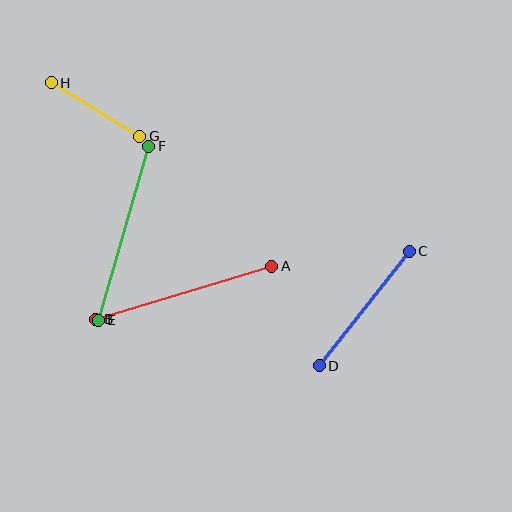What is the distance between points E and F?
The distance is approximately 181 pixels.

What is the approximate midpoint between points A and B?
The midpoint is at approximately (183, 293) pixels.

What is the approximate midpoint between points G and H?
The midpoint is at approximately (95, 110) pixels.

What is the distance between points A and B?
The distance is approximately 184 pixels.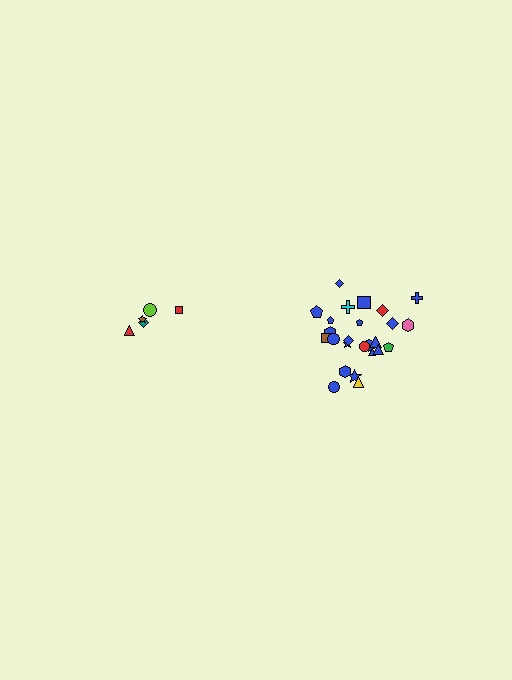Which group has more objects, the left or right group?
The right group.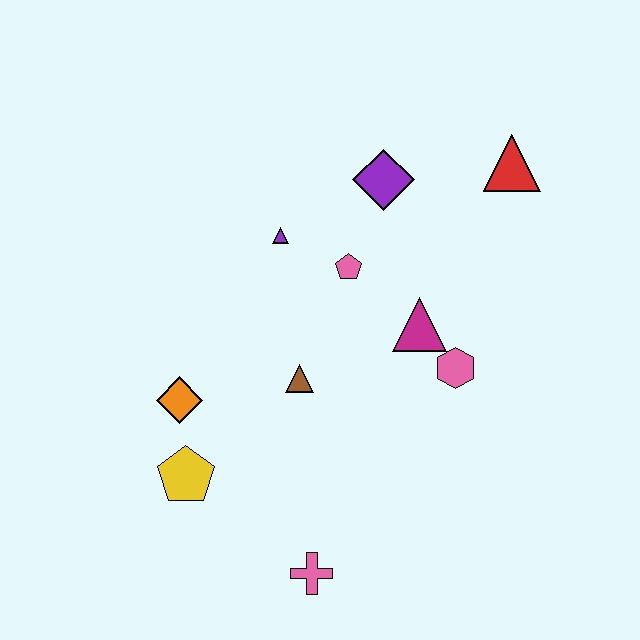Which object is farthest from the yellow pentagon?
The red triangle is farthest from the yellow pentagon.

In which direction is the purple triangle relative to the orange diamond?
The purple triangle is above the orange diamond.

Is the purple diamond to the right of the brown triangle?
Yes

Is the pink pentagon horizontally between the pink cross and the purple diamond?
Yes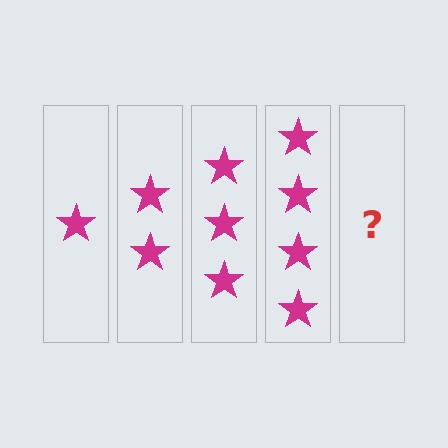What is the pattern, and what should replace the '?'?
The pattern is that each step adds one more star. The '?' should be 5 stars.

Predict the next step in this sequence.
The next step is 5 stars.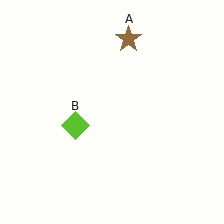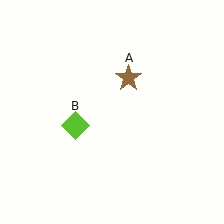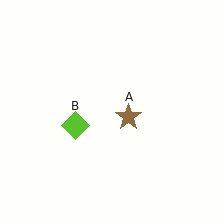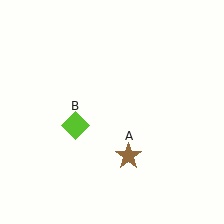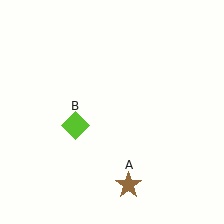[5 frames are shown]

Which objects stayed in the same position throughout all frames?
Lime diamond (object B) remained stationary.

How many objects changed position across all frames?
1 object changed position: brown star (object A).